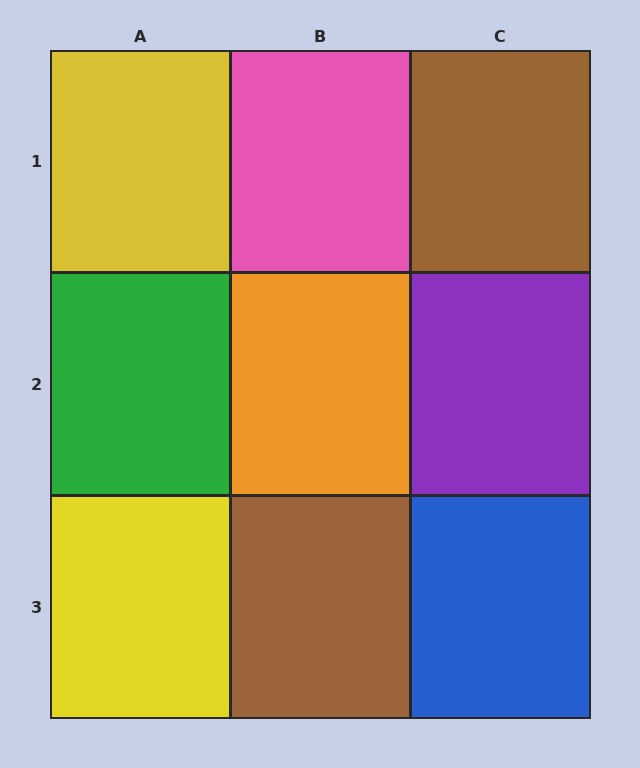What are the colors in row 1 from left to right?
Yellow, pink, brown.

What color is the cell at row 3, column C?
Blue.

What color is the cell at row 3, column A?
Yellow.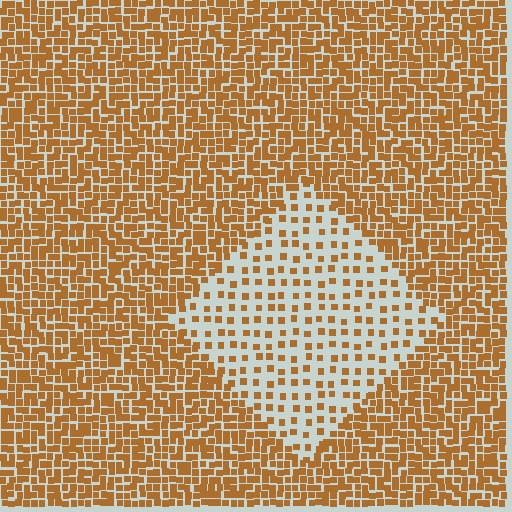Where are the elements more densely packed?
The elements are more densely packed outside the diamond boundary.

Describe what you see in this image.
The image contains small brown elements arranged at two different densities. A diamond-shaped region is visible where the elements are less densely packed than the surrounding area.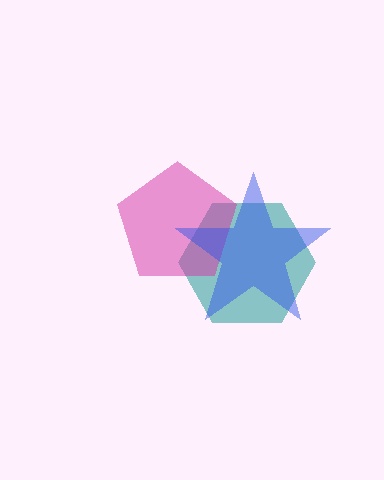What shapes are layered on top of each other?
The layered shapes are: a teal hexagon, a magenta pentagon, a blue star.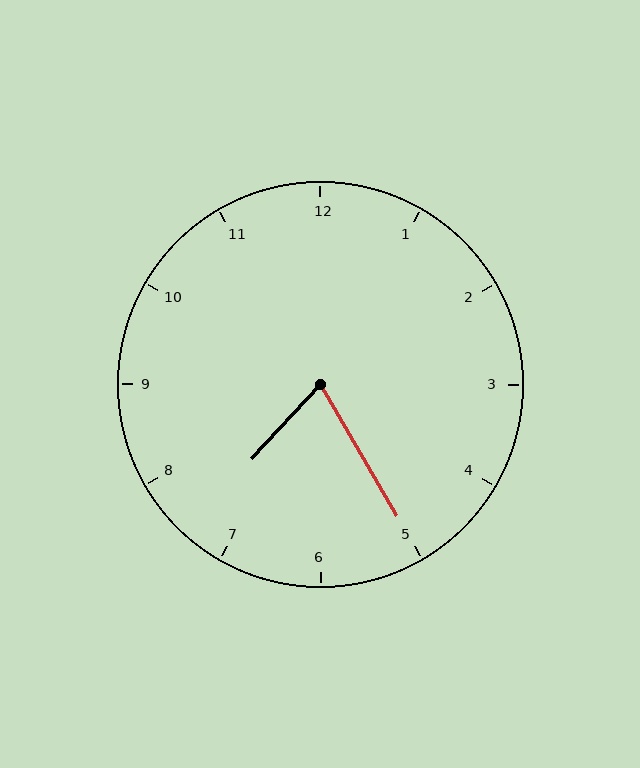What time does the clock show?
7:25.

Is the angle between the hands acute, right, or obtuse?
It is acute.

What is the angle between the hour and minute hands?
Approximately 72 degrees.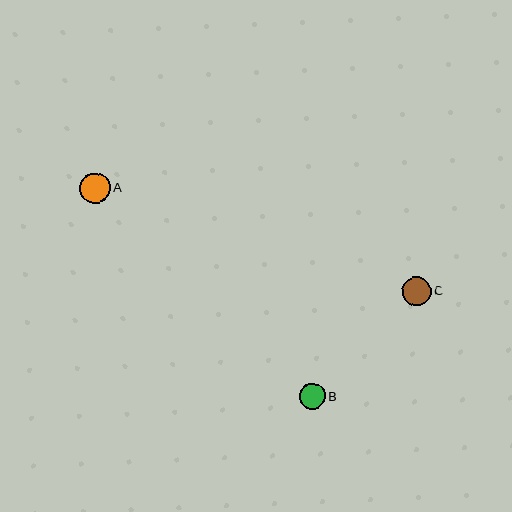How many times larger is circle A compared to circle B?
Circle A is approximately 1.2 times the size of circle B.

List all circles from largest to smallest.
From largest to smallest: A, C, B.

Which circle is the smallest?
Circle B is the smallest with a size of approximately 25 pixels.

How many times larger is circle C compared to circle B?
Circle C is approximately 1.1 times the size of circle B.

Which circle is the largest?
Circle A is the largest with a size of approximately 31 pixels.